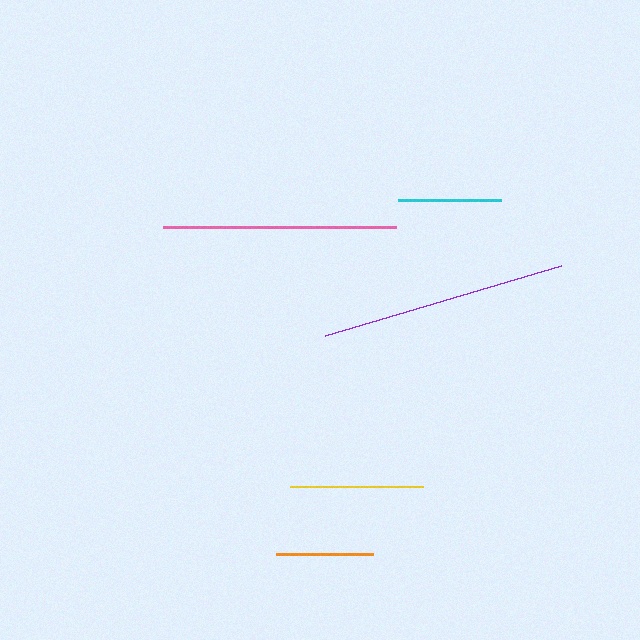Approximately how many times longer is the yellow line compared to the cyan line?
The yellow line is approximately 1.3 times the length of the cyan line.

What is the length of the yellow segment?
The yellow segment is approximately 133 pixels long.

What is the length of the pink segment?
The pink segment is approximately 234 pixels long.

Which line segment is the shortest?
The orange line is the shortest at approximately 96 pixels.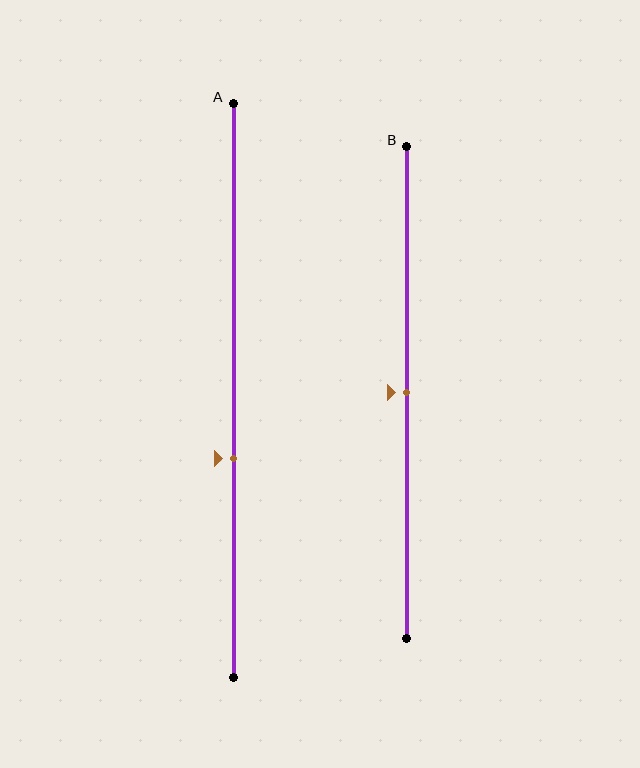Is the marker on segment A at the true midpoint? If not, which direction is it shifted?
No, the marker on segment A is shifted downward by about 12% of the segment length.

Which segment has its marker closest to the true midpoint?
Segment B has its marker closest to the true midpoint.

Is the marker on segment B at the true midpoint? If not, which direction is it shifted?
Yes, the marker on segment B is at the true midpoint.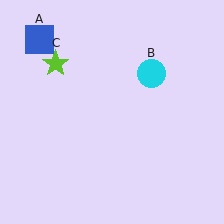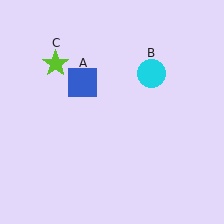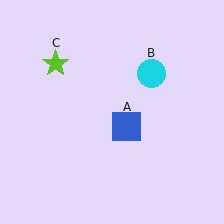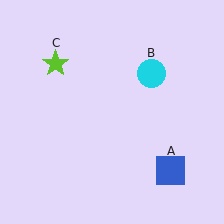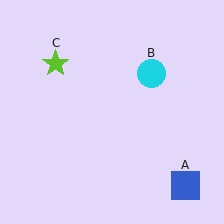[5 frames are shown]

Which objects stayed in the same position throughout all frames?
Cyan circle (object B) and lime star (object C) remained stationary.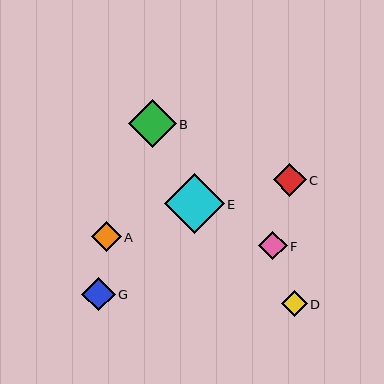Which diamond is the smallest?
Diamond D is the smallest with a size of approximately 26 pixels.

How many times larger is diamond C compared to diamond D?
Diamond C is approximately 1.3 times the size of diamond D.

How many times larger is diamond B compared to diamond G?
Diamond B is approximately 1.4 times the size of diamond G.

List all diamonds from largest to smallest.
From largest to smallest: E, B, G, C, A, F, D.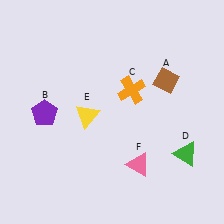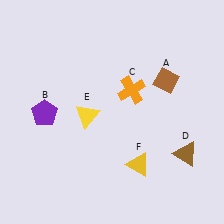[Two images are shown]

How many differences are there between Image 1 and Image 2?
There are 2 differences between the two images.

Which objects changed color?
D changed from green to brown. F changed from pink to yellow.